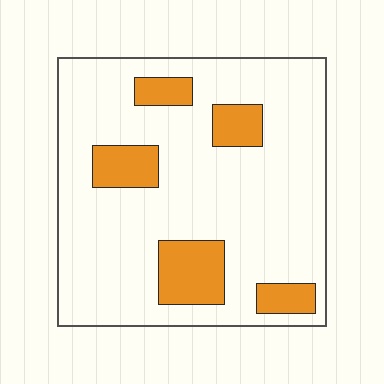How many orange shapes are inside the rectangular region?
5.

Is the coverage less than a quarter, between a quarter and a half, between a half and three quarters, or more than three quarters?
Less than a quarter.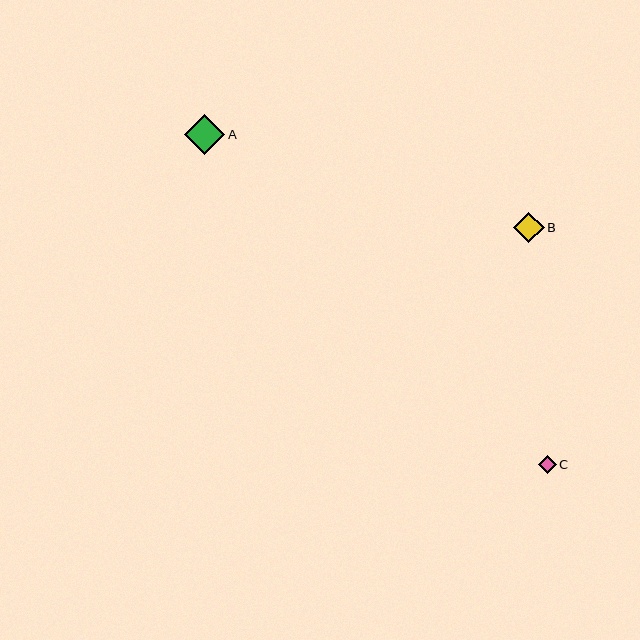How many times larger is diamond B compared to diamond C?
Diamond B is approximately 1.7 times the size of diamond C.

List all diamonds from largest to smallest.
From largest to smallest: A, B, C.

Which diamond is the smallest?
Diamond C is the smallest with a size of approximately 18 pixels.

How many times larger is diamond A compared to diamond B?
Diamond A is approximately 1.3 times the size of diamond B.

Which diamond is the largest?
Diamond A is the largest with a size of approximately 40 pixels.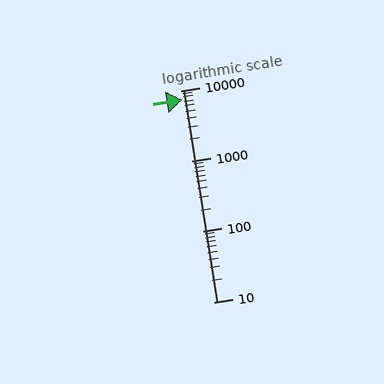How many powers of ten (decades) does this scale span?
The scale spans 3 decades, from 10 to 10000.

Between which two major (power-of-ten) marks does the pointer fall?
The pointer is between 1000 and 10000.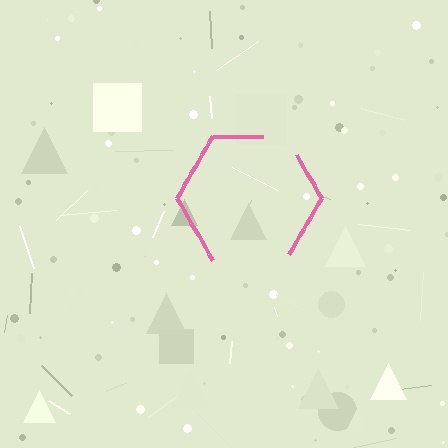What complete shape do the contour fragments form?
The contour fragments form a hexagon.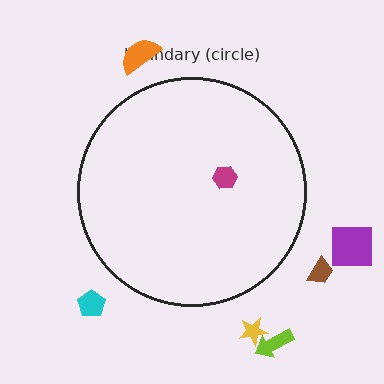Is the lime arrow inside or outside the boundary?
Outside.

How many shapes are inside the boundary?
1 inside, 6 outside.